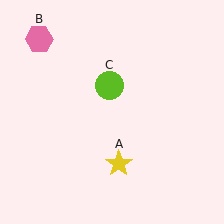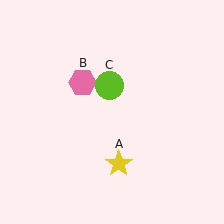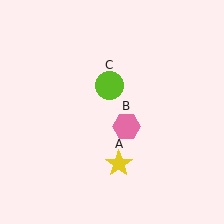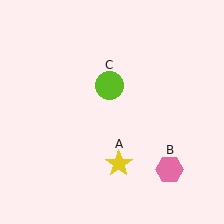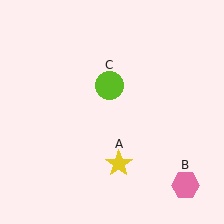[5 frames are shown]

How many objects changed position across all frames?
1 object changed position: pink hexagon (object B).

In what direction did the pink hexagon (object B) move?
The pink hexagon (object B) moved down and to the right.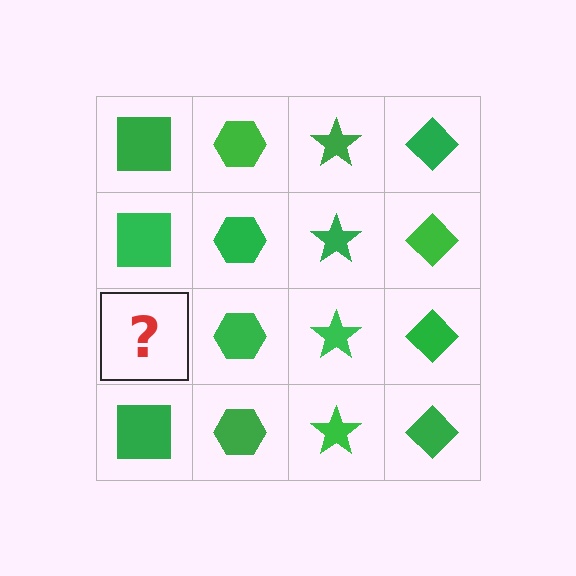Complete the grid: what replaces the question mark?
The question mark should be replaced with a green square.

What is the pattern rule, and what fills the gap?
The rule is that each column has a consistent shape. The gap should be filled with a green square.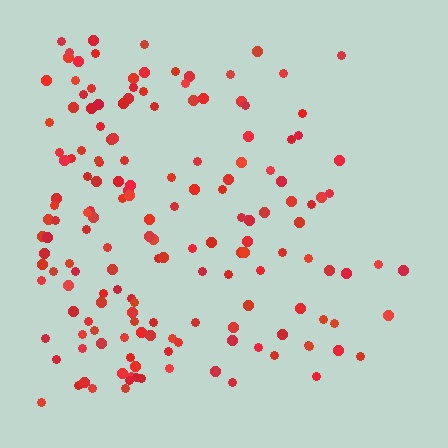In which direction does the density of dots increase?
From right to left, with the left side densest.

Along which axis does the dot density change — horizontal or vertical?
Horizontal.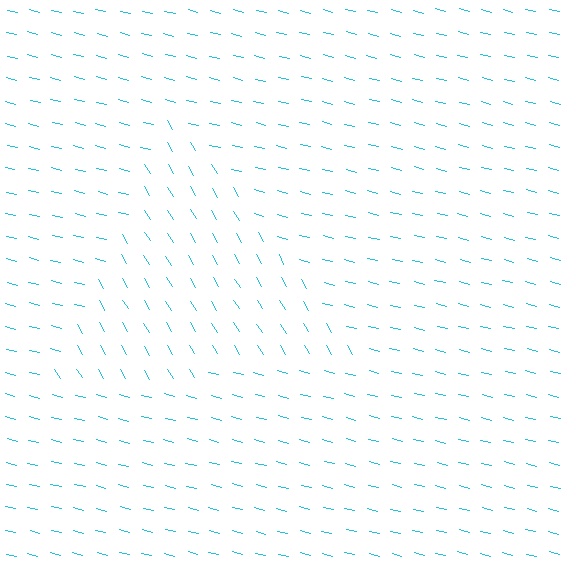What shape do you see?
I see a triangle.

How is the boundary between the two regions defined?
The boundary is defined purely by a change in line orientation (approximately 45 degrees difference). All lines are the same color and thickness.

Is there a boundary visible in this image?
Yes, there is a texture boundary formed by a change in line orientation.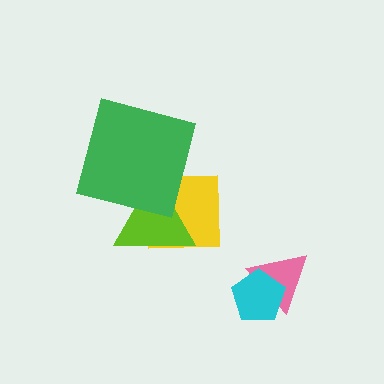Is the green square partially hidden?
No, no other shape covers it.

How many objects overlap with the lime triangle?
2 objects overlap with the lime triangle.